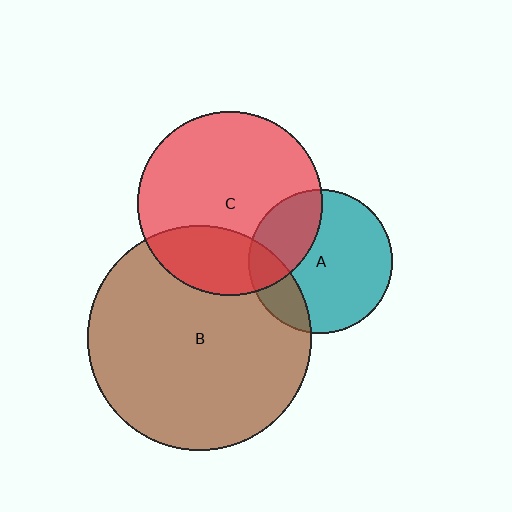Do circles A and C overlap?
Yes.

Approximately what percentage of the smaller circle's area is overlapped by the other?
Approximately 30%.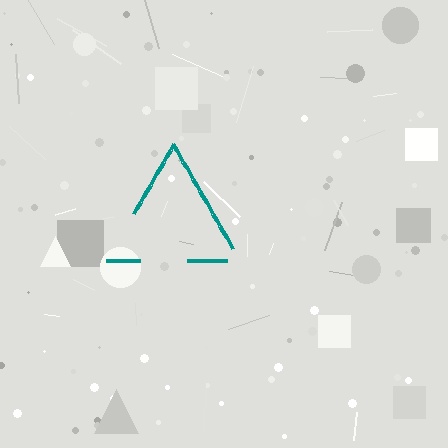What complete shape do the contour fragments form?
The contour fragments form a triangle.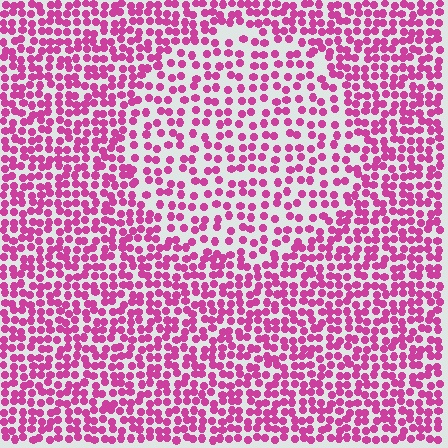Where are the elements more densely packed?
The elements are more densely packed outside the circle boundary.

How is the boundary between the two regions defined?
The boundary is defined by a change in element density (approximately 1.7x ratio). All elements are the same color, size, and shape.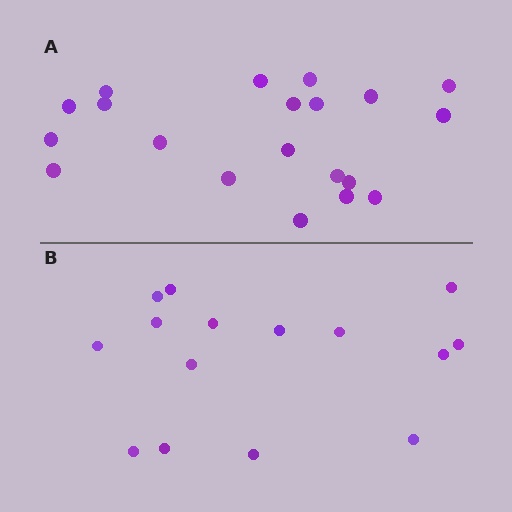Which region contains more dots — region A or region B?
Region A (the top region) has more dots.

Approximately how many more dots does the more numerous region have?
Region A has about 5 more dots than region B.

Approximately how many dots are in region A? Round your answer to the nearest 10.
About 20 dots.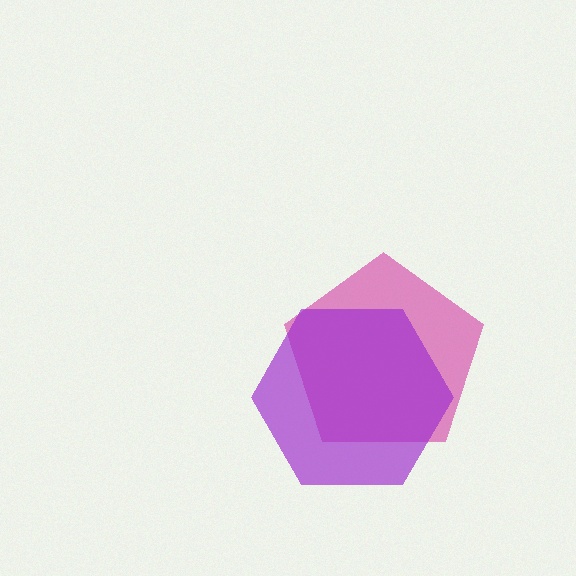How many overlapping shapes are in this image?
There are 2 overlapping shapes in the image.